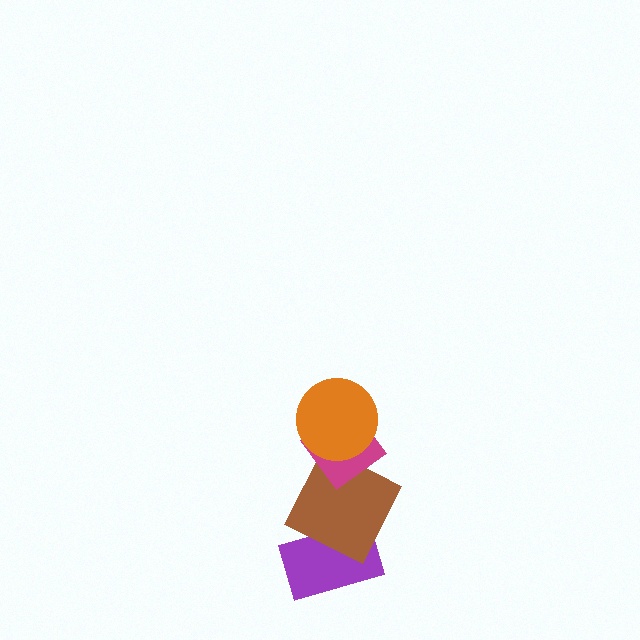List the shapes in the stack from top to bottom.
From top to bottom: the orange circle, the magenta diamond, the brown square, the purple rectangle.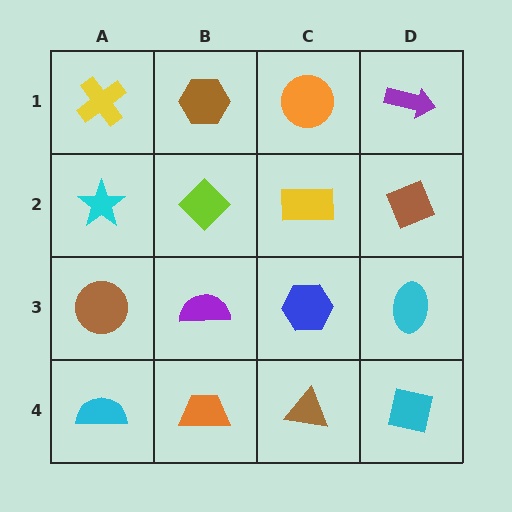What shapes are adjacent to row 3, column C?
A yellow rectangle (row 2, column C), a brown triangle (row 4, column C), a purple semicircle (row 3, column B), a cyan ellipse (row 3, column D).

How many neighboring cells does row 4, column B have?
3.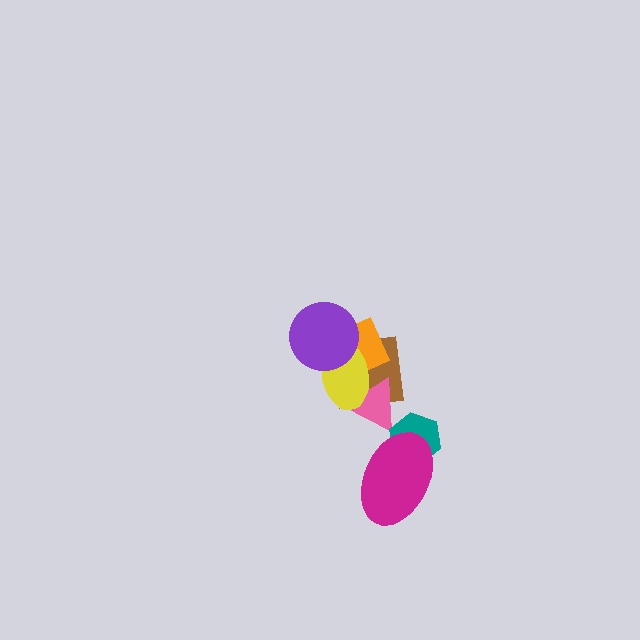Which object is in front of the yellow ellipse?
The purple circle is in front of the yellow ellipse.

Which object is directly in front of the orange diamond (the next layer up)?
The yellow ellipse is directly in front of the orange diamond.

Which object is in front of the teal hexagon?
The magenta ellipse is in front of the teal hexagon.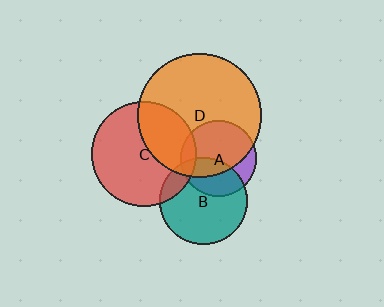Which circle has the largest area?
Circle D (orange).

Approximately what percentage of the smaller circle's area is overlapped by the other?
Approximately 35%.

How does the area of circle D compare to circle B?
Approximately 2.0 times.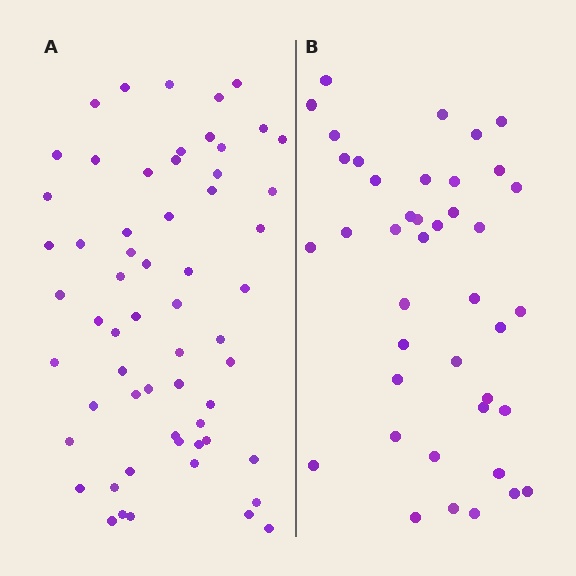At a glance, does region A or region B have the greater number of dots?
Region A (the left region) has more dots.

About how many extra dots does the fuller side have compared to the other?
Region A has approximately 20 more dots than region B.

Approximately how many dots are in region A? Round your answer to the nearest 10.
About 60 dots.